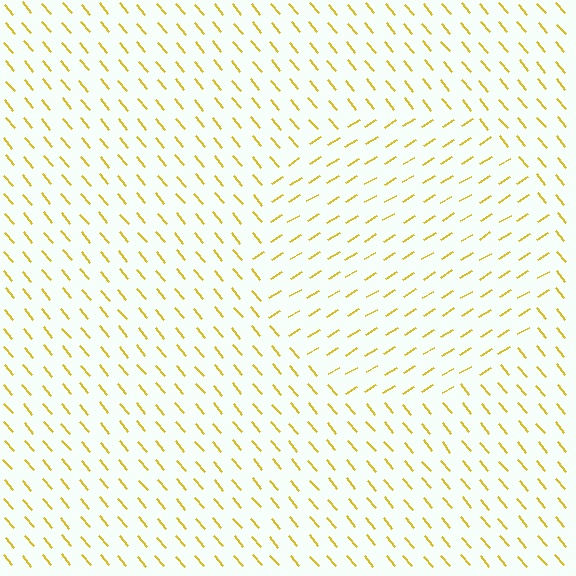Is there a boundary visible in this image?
Yes, there is a texture boundary formed by a change in line orientation.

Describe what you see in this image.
The image is filled with small yellow line segments. A circle region in the image has lines oriented differently from the surrounding lines, creating a visible texture boundary.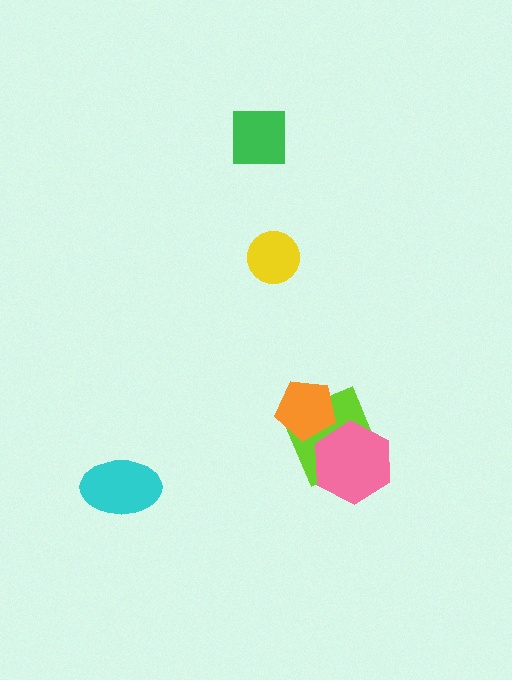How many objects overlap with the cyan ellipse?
0 objects overlap with the cyan ellipse.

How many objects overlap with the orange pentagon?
1 object overlaps with the orange pentagon.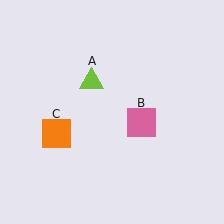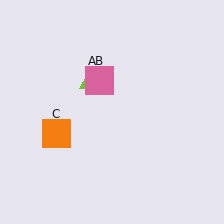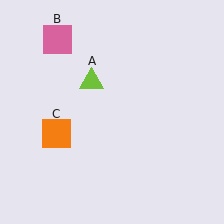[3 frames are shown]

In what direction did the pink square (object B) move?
The pink square (object B) moved up and to the left.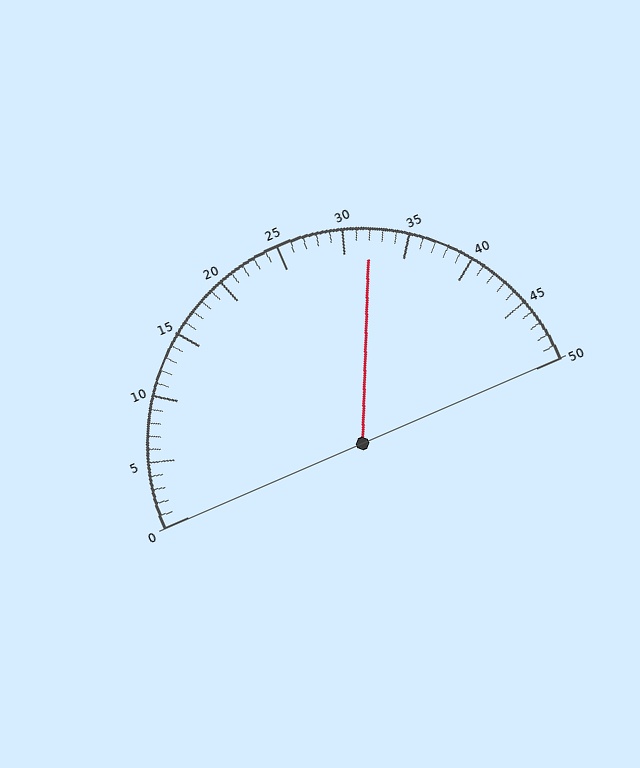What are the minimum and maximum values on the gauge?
The gauge ranges from 0 to 50.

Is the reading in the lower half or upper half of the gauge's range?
The reading is in the upper half of the range (0 to 50).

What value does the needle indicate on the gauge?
The needle indicates approximately 32.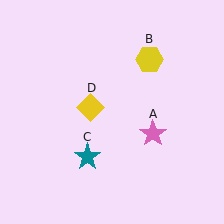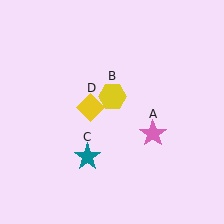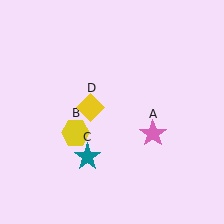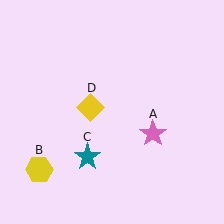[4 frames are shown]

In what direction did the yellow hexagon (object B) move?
The yellow hexagon (object B) moved down and to the left.